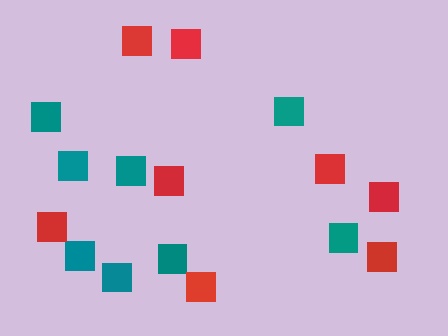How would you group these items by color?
There are 2 groups: one group of teal squares (8) and one group of red squares (8).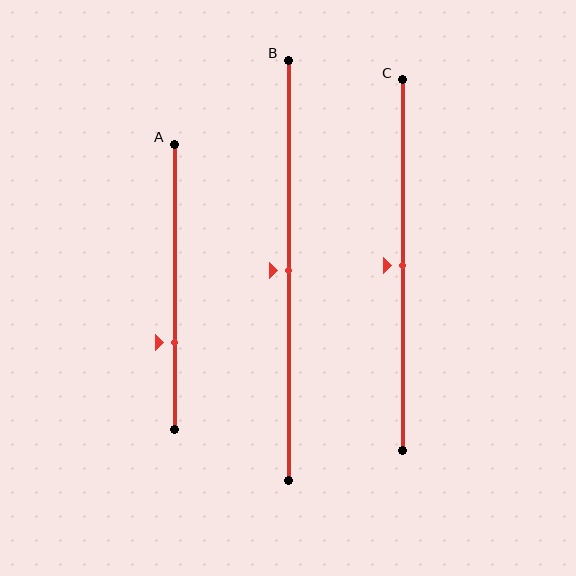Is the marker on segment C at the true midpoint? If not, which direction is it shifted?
Yes, the marker on segment C is at the true midpoint.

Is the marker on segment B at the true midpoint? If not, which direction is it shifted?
Yes, the marker on segment B is at the true midpoint.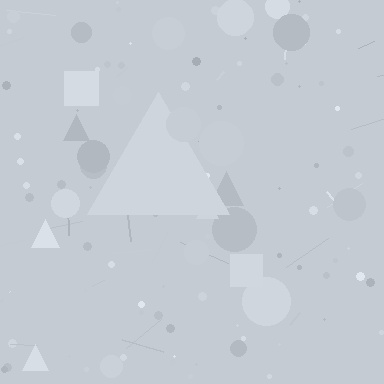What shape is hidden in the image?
A triangle is hidden in the image.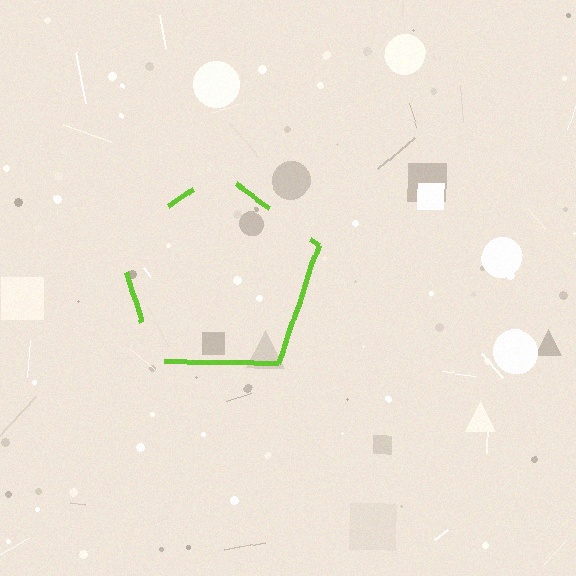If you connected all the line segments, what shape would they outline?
They would outline a pentagon.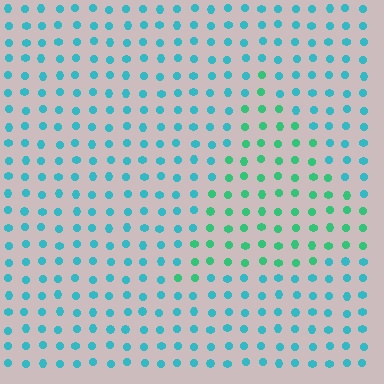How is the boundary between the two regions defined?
The boundary is defined purely by a slight shift in hue (about 37 degrees). Spacing, size, and orientation are identical on both sides.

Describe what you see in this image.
The image is filled with small cyan elements in a uniform arrangement. A triangle-shaped region is visible where the elements are tinted to a slightly different hue, forming a subtle color boundary.